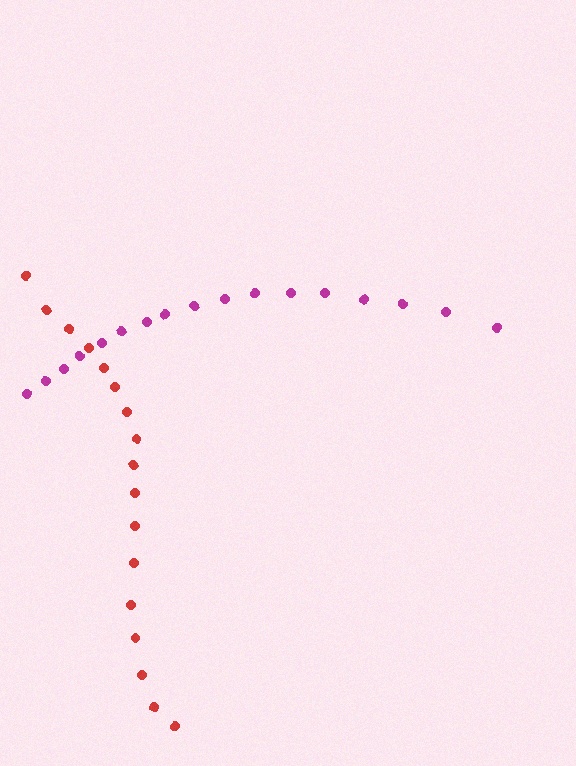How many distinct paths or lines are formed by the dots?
There are 2 distinct paths.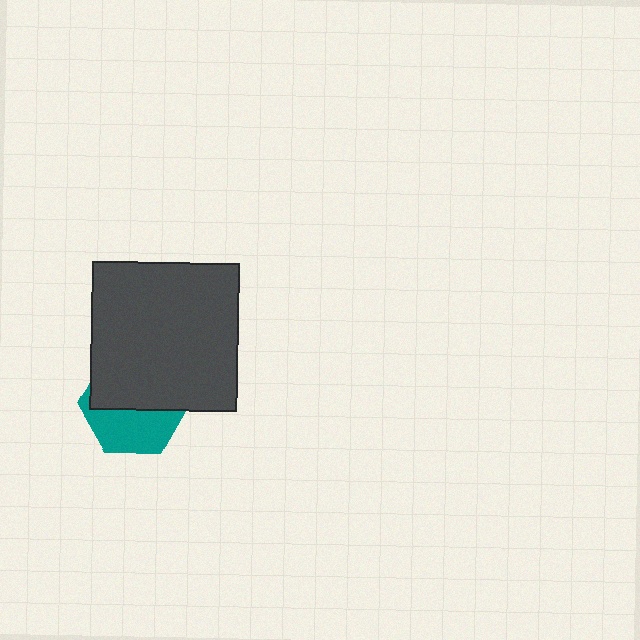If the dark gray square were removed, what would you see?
You would see the complete teal hexagon.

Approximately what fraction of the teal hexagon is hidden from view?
Roughly 55% of the teal hexagon is hidden behind the dark gray square.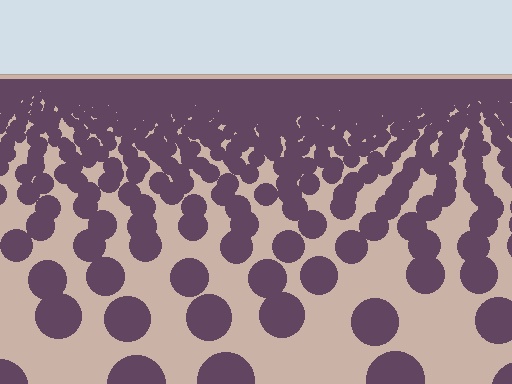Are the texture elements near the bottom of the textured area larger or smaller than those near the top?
Larger. Near the bottom, elements are closer to the viewer and appear at a bigger on-screen size.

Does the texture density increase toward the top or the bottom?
Density increases toward the top.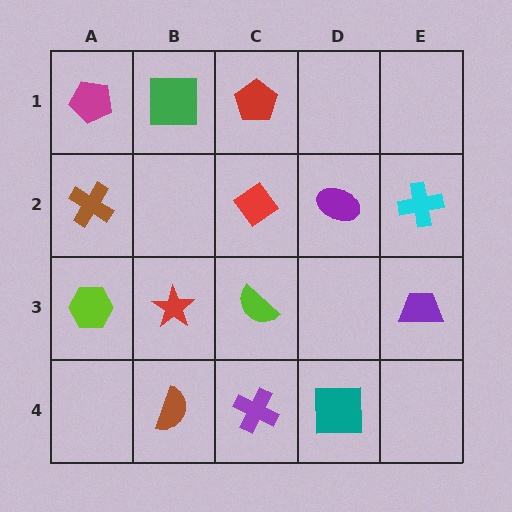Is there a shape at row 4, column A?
No, that cell is empty.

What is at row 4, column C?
A purple cross.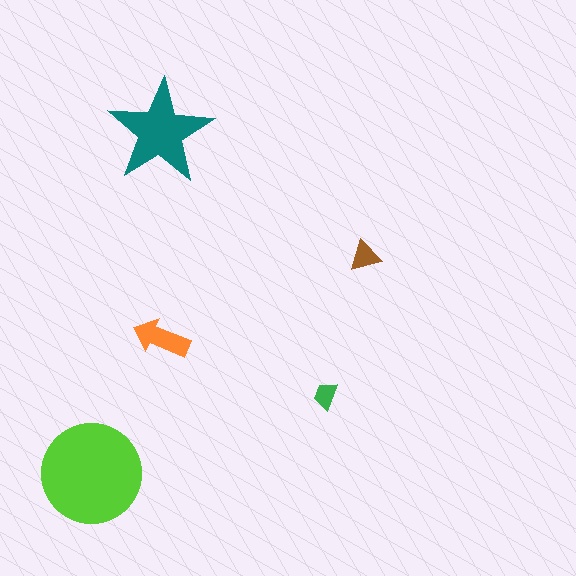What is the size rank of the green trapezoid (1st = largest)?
5th.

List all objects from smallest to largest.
The green trapezoid, the brown triangle, the orange arrow, the teal star, the lime circle.